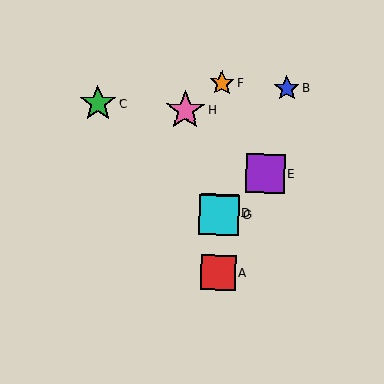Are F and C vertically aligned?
No, F is at x≈222 and C is at x≈98.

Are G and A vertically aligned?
Yes, both are at x≈219.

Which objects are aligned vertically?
Objects A, D, F, G are aligned vertically.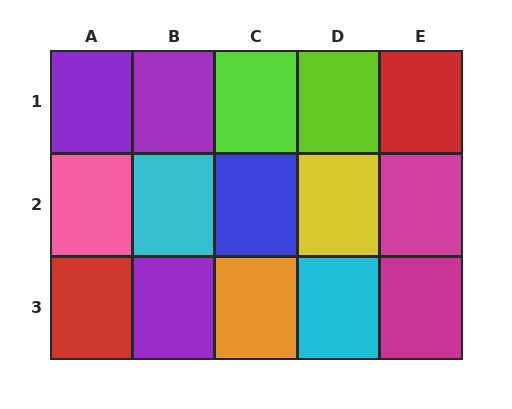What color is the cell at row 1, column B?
Purple.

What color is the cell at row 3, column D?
Cyan.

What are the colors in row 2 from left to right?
Pink, cyan, blue, yellow, magenta.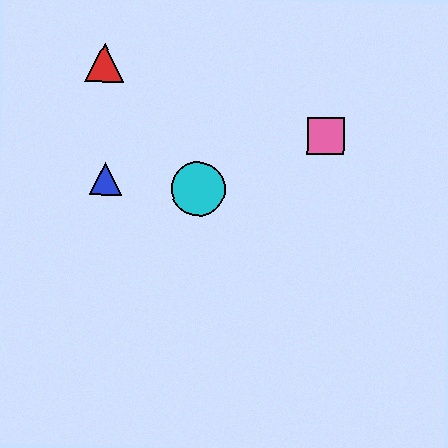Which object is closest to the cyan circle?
The blue triangle is closest to the cyan circle.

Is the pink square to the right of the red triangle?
Yes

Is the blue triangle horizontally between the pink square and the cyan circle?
No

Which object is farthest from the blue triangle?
The pink square is farthest from the blue triangle.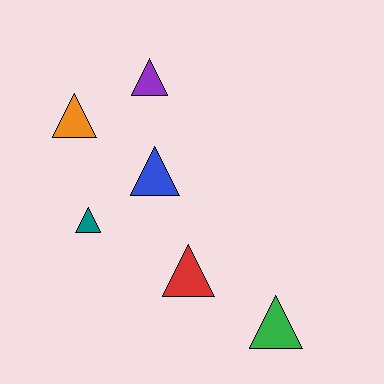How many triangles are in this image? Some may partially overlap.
There are 6 triangles.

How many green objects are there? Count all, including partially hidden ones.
There is 1 green object.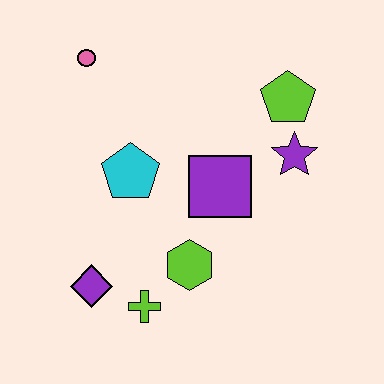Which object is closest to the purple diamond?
The lime cross is closest to the purple diamond.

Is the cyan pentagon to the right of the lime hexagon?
No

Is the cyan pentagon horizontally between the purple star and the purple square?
No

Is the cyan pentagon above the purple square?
Yes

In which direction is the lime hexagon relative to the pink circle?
The lime hexagon is below the pink circle.